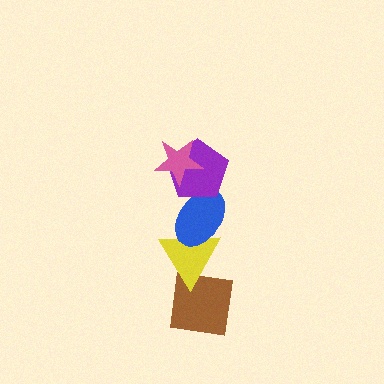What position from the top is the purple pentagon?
The purple pentagon is 2nd from the top.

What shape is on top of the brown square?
The yellow triangle is on top of the brown square.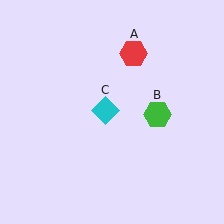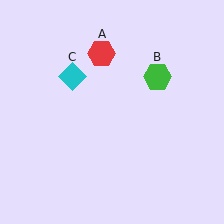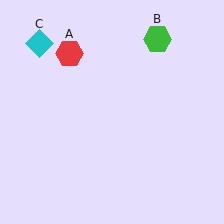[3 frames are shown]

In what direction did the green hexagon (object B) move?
The green hexagon (object B) moved up.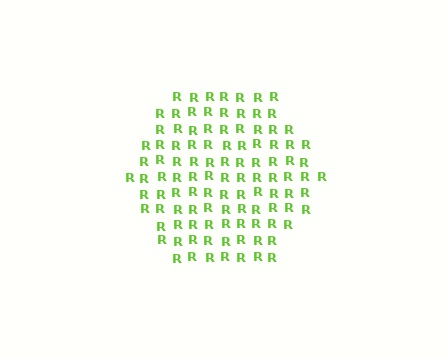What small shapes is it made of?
It is made of small letter R's.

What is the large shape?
The large shape is a hexagon.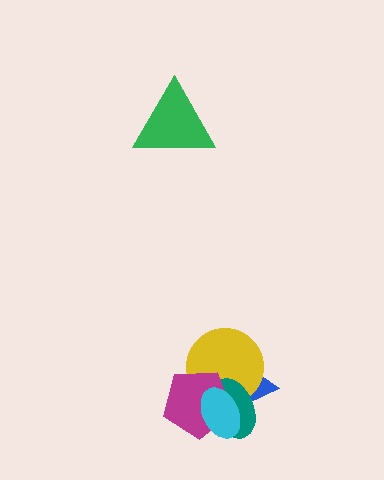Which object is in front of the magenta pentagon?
The cyan ellipse is in front of the magenta pentagon.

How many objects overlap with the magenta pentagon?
4 objects overlap with the magenta pentagon.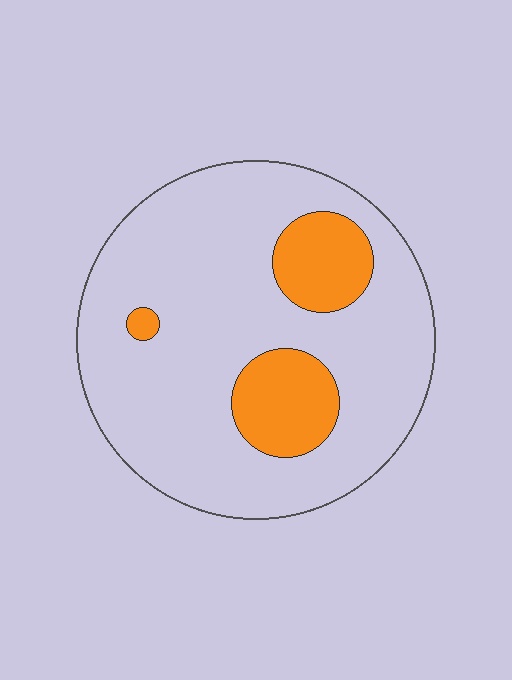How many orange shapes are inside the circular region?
3.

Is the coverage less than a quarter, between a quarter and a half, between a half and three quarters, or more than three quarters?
Less than a quarter.